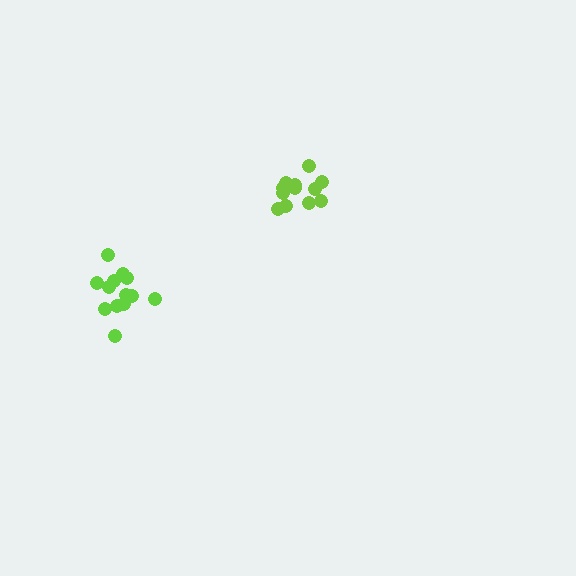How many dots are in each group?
Group 1: 12 dots, Group 2: 13 dots (25 total).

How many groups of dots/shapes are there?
There are 2 groups.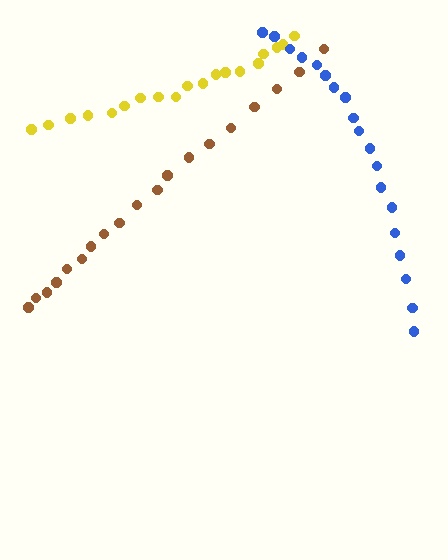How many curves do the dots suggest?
There are 3 distinct paths.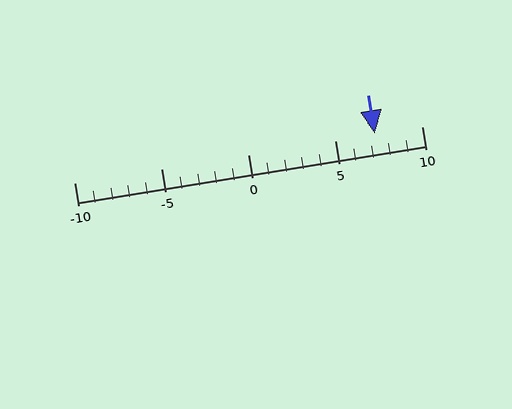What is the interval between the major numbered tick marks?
The major tick marks are spaced 5 units apart.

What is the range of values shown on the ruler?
The ruler shows values from -10 to 10.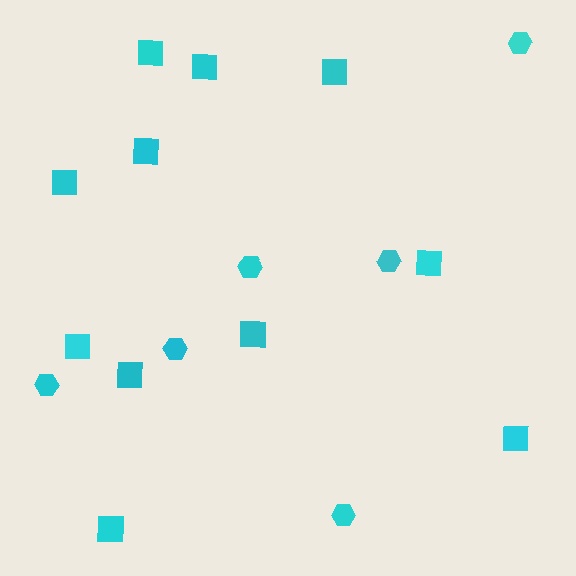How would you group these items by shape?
There are 2 groups: one group of squares (11) and one group of hexagons (6).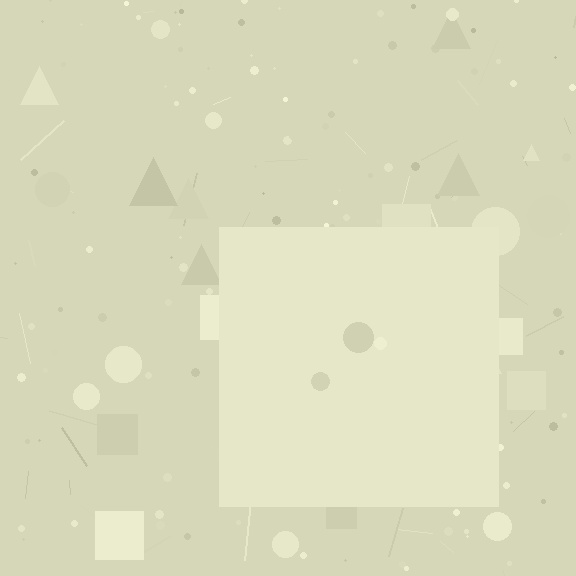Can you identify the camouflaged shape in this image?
The camouflaged shape is a square.